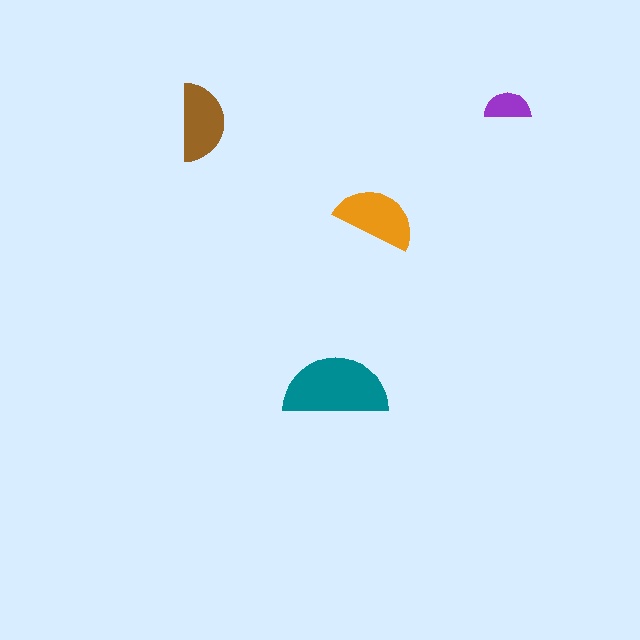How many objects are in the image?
There are 4 objects in the image.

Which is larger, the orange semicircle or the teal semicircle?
The teal one.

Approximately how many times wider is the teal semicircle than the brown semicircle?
About 1.5 times wider.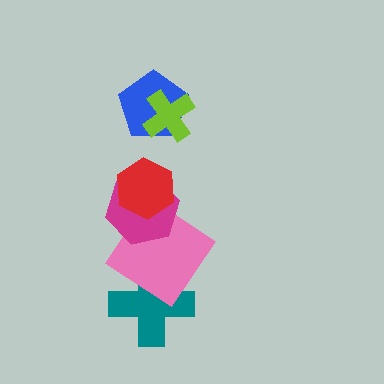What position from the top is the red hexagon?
The red hexagon is 3rd from the top.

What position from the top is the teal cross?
The teal cross is 6th from the top.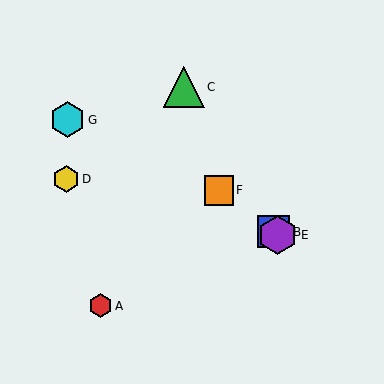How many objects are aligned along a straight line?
3 objects (B, E, F) are aligned along a straight line.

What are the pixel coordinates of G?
Object G is at (67, 120).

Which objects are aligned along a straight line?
Objects B, E, F are aligned along a straight line.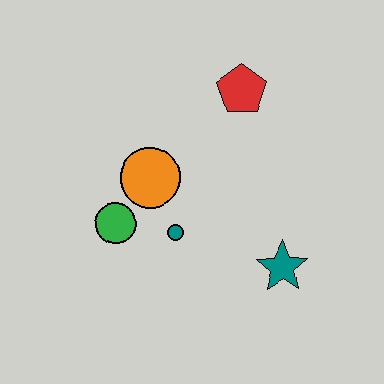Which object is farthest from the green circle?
The red pentagon is farthest from the green circle.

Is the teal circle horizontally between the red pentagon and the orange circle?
Yes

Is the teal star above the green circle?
No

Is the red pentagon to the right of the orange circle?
Yes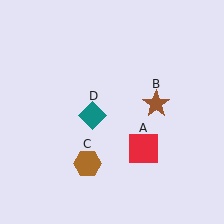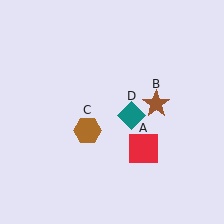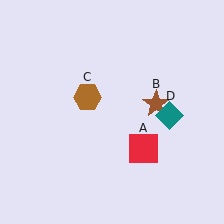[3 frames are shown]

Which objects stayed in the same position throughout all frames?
Red square (object A) and brown star (object B) remained stationary.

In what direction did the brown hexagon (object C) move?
The brown hexagon (object C) moved up.